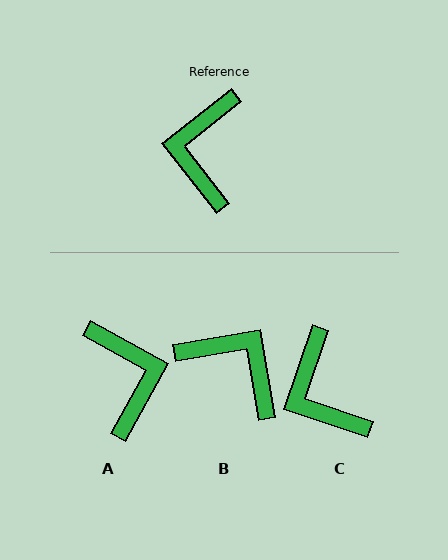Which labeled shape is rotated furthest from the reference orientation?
A, about 157 degrees away.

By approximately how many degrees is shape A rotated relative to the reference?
Approximately 157 degrees clockwise.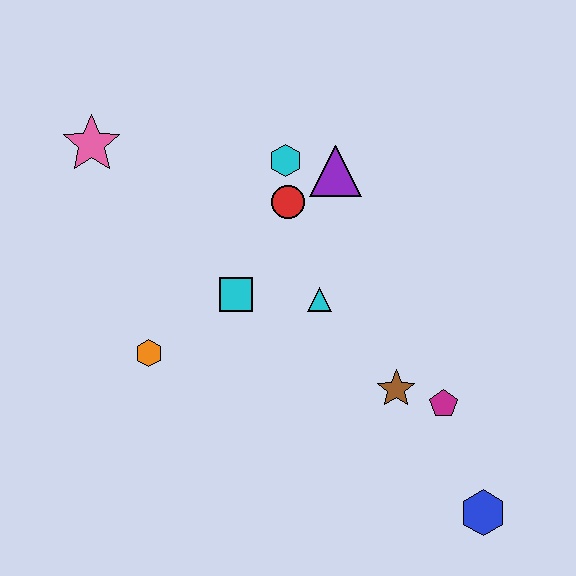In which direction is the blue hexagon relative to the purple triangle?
The blue hexagon is below the purple triangle.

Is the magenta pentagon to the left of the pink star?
No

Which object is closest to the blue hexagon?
The magenta pentagon is closest to the blue hexagon.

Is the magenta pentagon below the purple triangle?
Yes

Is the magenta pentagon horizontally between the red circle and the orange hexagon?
No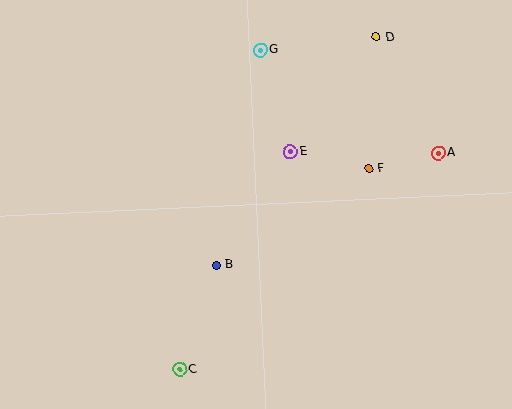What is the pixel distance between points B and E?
The distance between B and E is 135 pixels.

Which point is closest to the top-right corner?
Point D is closest to the top-right corner.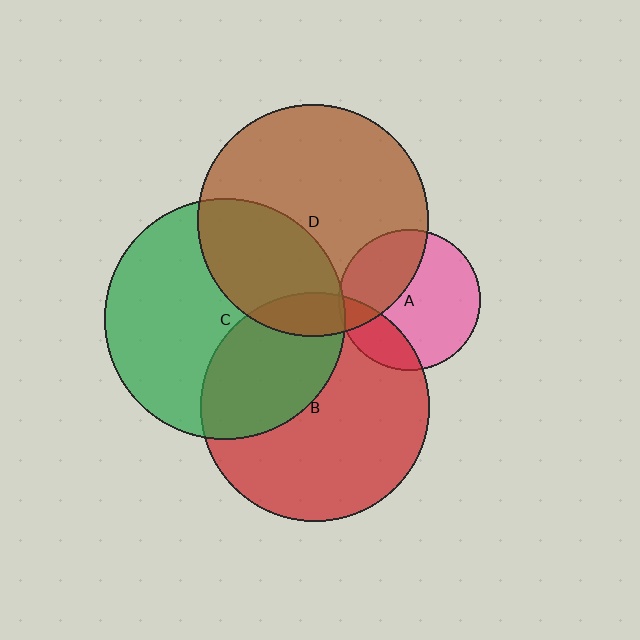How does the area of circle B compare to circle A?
Approximately 2.6 times.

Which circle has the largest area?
Circle C (green).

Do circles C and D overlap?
Yes.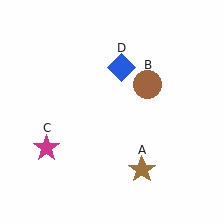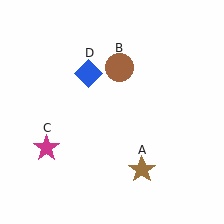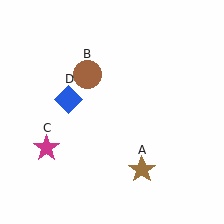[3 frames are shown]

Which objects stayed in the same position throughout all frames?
Brown star (object A) and magenta star (object C) remained stationary.